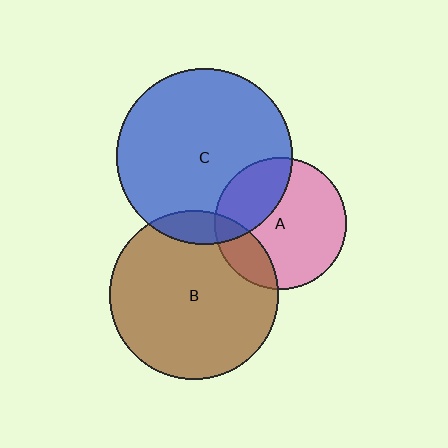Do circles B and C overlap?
Yes.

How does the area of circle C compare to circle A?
Approximately 1.8 times.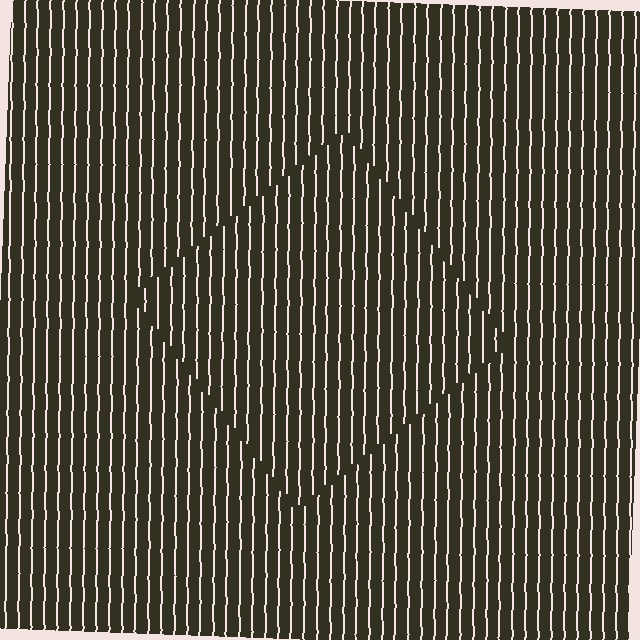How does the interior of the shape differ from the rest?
The interior of the shape contains the same grating, shifted by half a period — the contour is defined by the phase discontinuity where line-ends from the inner and outer gratings abut.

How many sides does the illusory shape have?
4 sides — the line-ends trace a square.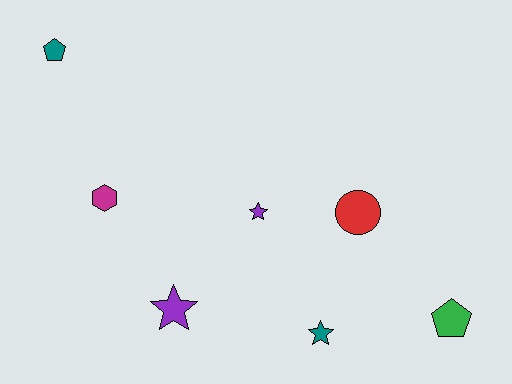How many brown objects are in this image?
There are no brown objects.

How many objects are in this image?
There are 7 objects.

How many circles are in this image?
There is 1 circle.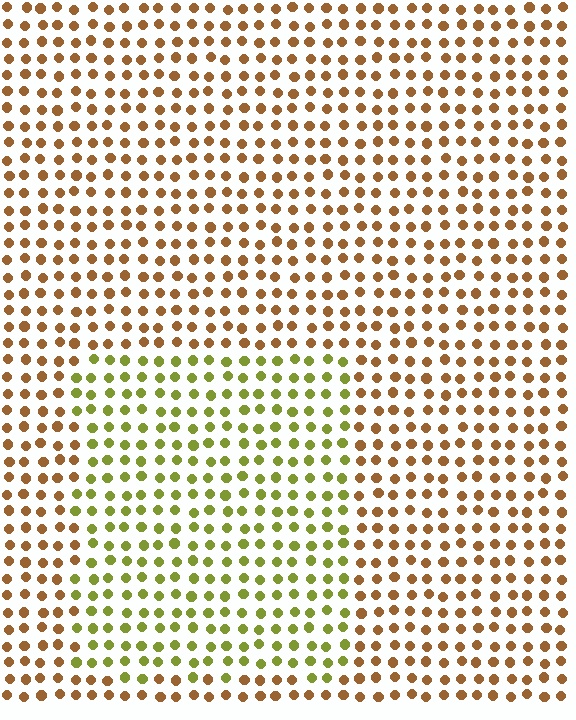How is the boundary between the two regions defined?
The boundary is defined purely by a slight shift in hue (about 47 degrees). Spacing, size, and orientation are identical on both sides.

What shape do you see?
I see a rectangle.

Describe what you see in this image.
The image is filled with small brown elements in a uniform arrangement. A rectangle-shaped region is visible where the elements are tinted to a slightly different hue, forming a subtle color boundary.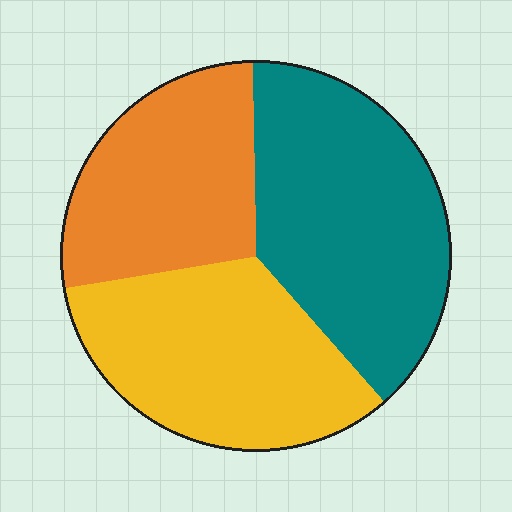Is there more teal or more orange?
Teal.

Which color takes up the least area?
Orange, at roughly 25%.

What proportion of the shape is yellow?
Yellow takes up about one third (1/3) of the shape.